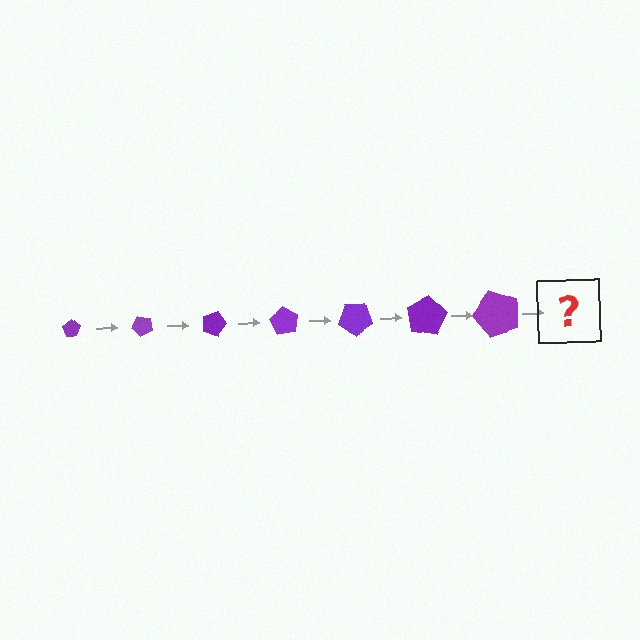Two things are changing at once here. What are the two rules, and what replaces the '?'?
The two rules are that the pentagon grows larger each step and it rotates 45 degrees each step. The '?' should be a pentagon, larger than the previous one and rotated 315 degrees from the start.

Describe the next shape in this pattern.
It should be a pentagon, larger than the previous one and rotated 315 degrees from the start.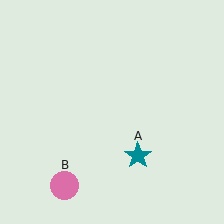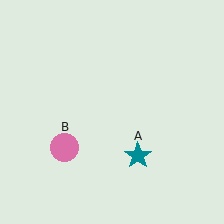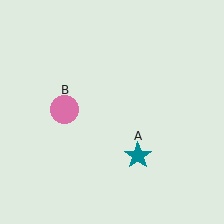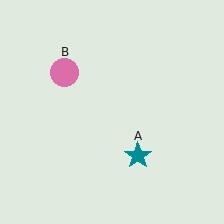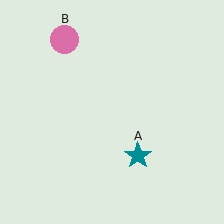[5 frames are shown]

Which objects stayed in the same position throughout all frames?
Teal star (object A) remained stationary.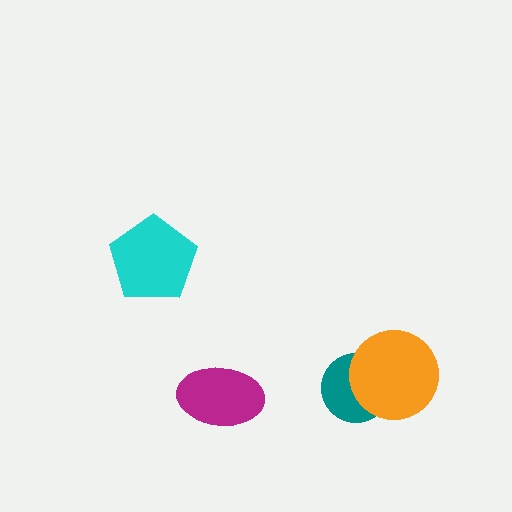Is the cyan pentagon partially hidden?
No, no other shape covers it.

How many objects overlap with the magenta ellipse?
0 objects overlap with the magenta ellipse.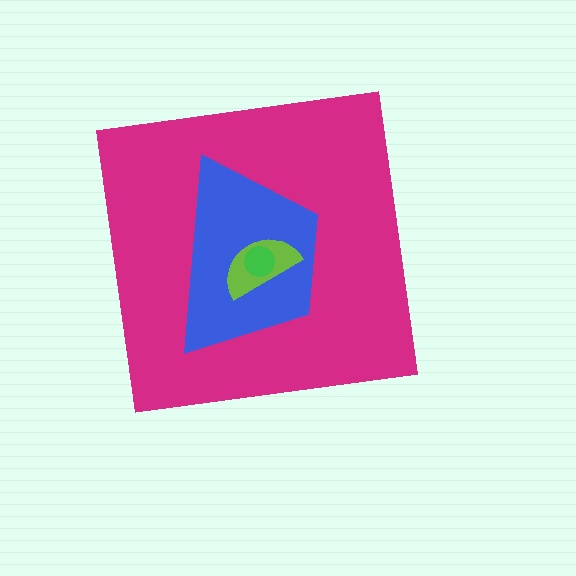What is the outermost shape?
The magenta square.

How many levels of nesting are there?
4.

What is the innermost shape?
The green circle.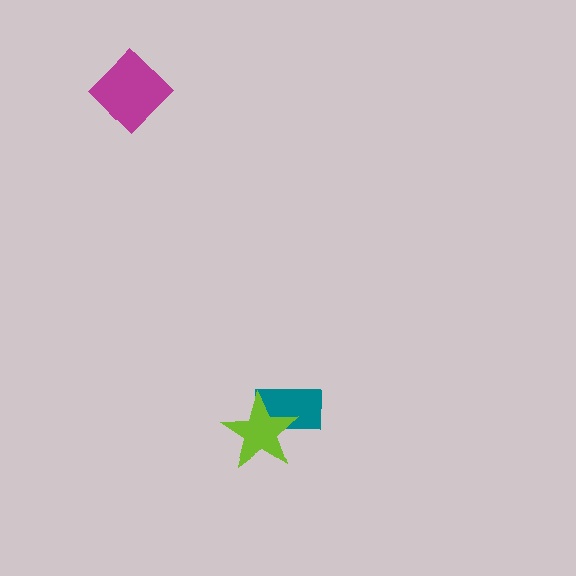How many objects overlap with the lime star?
1 object overlaps with the lime star.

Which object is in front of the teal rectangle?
The lime star is in front of the teal rectangle.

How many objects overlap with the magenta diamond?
0 objects overlap with the magenta diamond.